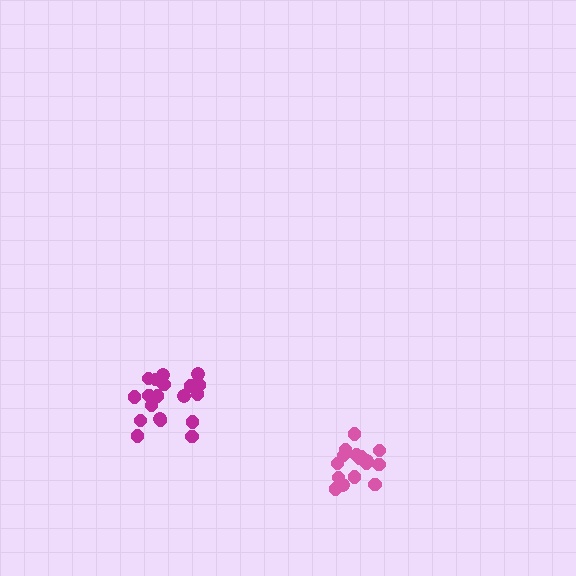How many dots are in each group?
Group 1: 16 dots, Group 2: 20 dots (36 total).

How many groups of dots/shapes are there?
There are 2 groups.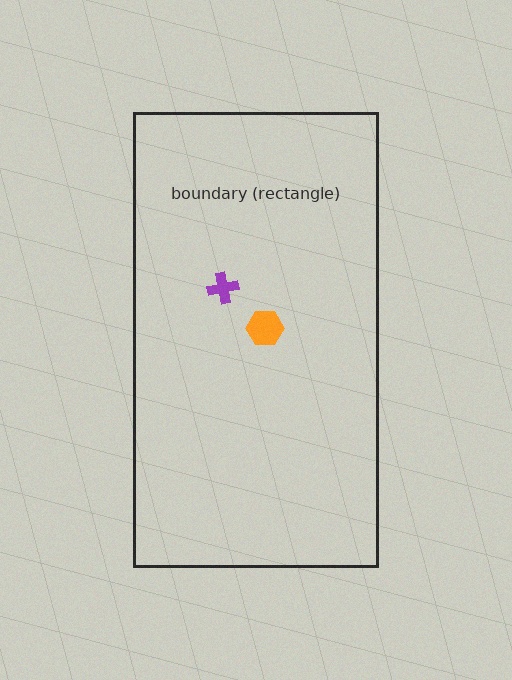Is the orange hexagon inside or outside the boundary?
Inside.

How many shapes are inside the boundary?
2 inside, 0 outside.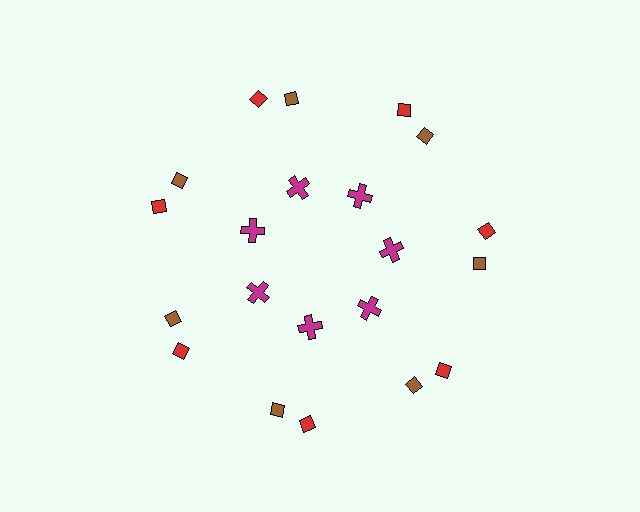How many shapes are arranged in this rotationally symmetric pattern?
There are 21 shapes, arranged in 7 groups of 3.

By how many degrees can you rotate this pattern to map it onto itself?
The pattern maps onto itself every 51 degrees of rotation.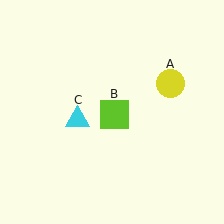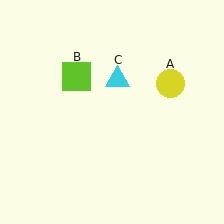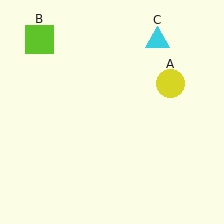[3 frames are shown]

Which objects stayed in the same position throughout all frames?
Yellow circle (object A) remained stationary.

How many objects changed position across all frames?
2 objects changed position: lime square (object B), cyan triangle (object C).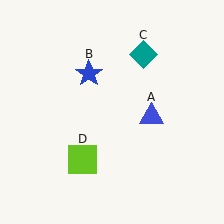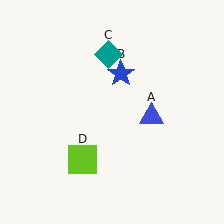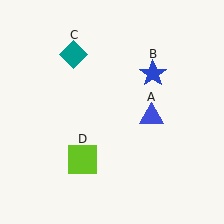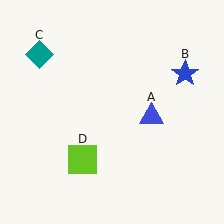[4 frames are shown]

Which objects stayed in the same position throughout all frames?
Blue triangle (object A) and lime square (object D) remained stationary.